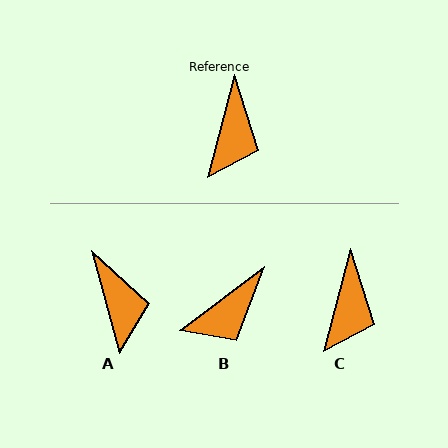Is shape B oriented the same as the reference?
No, it is off by about 39 degrees.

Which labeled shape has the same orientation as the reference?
C.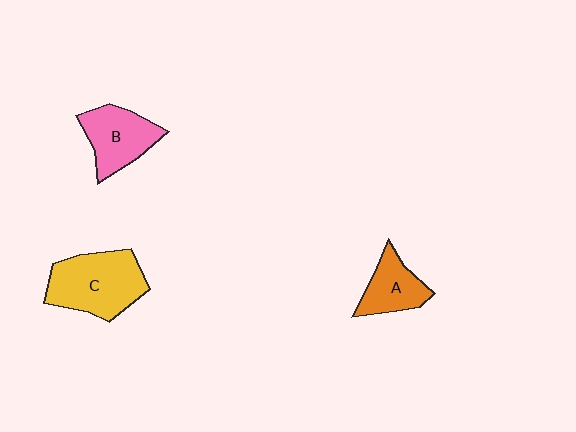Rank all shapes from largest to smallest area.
From largest to smallest: C (yellow), B (pink), A (orange).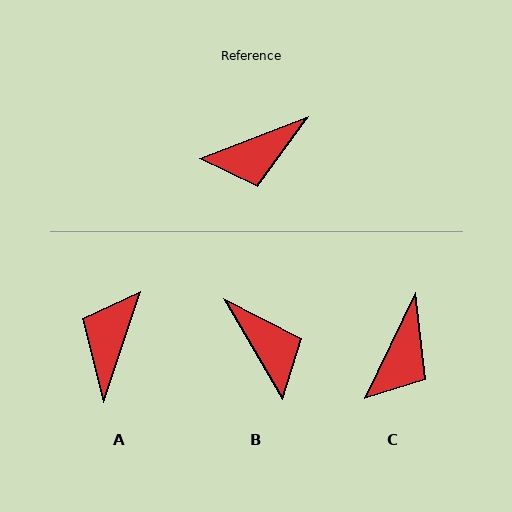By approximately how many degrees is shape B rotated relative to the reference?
Approximately 99 degrees counter-clockwise.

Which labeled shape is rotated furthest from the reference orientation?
A, about 130 degrees away.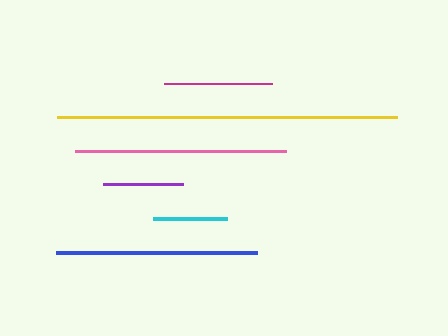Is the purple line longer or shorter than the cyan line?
The purple line is longer than the cyan line.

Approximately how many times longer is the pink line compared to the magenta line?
The pink line is approximately 2.0 times the length of the magenta line.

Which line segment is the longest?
The yellow line is the longest at approximately 340 pixels.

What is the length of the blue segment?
The blue segment is approximately 201 pixels long.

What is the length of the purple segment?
The purple segment is approximately 80 pixels long.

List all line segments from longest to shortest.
From longest to shortest: yellow, pink, blue, magenta, purple, cyan.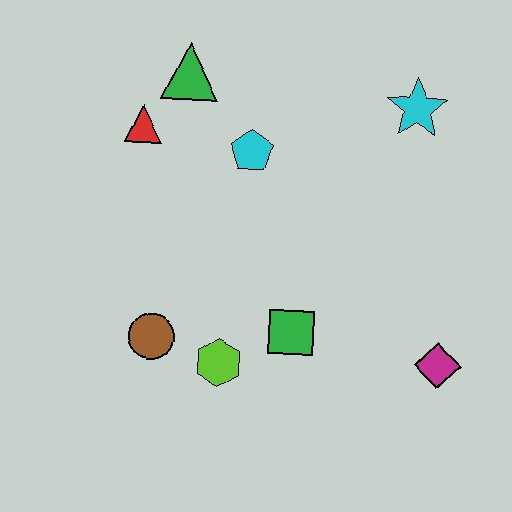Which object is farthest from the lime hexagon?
The cyan star is farthest from the lime hexagon.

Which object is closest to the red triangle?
The green triangle is closest to the red triangle.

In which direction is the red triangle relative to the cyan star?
The red triangle is to the left of the cyan star.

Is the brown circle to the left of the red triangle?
No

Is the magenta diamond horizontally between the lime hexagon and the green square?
No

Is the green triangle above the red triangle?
Yes